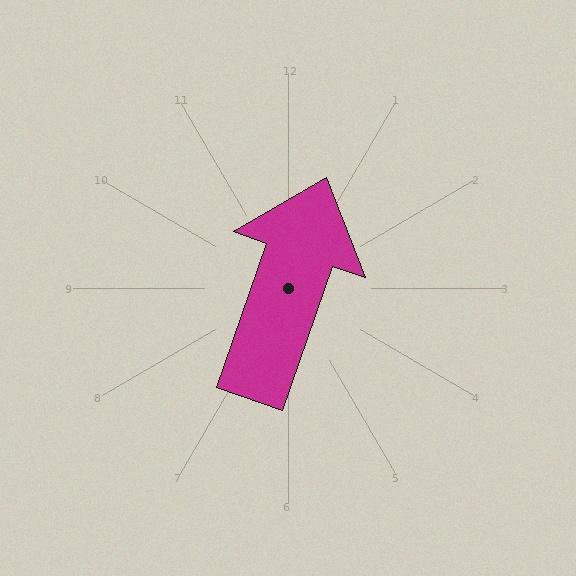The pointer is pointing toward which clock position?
Roughly 1 o'clock.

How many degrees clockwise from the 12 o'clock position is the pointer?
Approximately 19 degrees.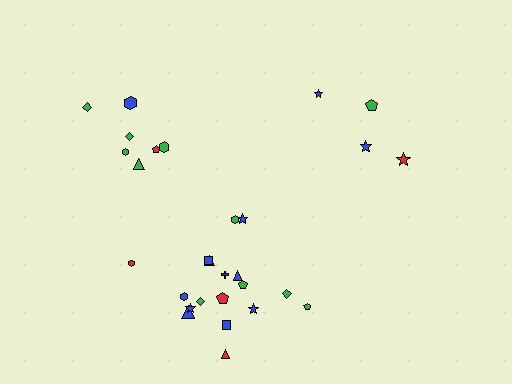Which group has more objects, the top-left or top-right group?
The top-left group.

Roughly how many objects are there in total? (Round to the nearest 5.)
Roughly 30 objects in total.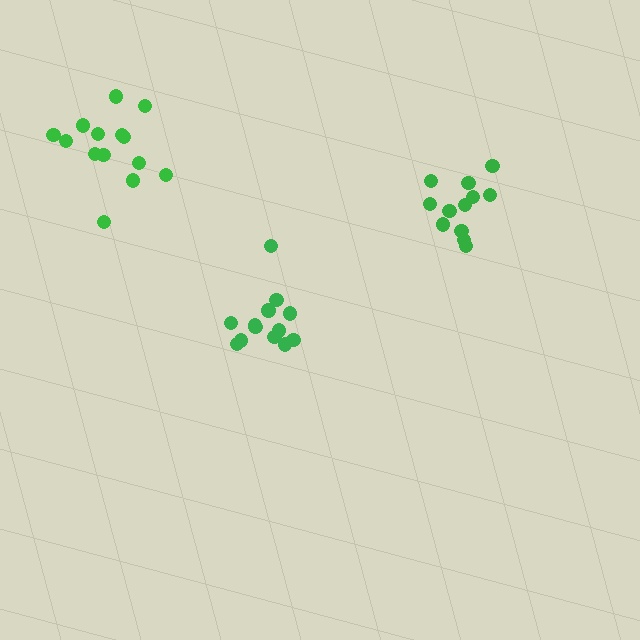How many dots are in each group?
Group 1: 12 dots, Group 2: 14 dots, Group 3: 13 dots (39 total).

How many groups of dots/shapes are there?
There are 3 groups.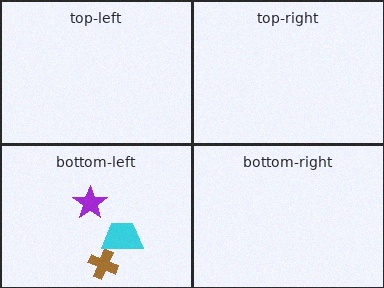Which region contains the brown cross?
The bottom-left region.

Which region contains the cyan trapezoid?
The bottom-left region.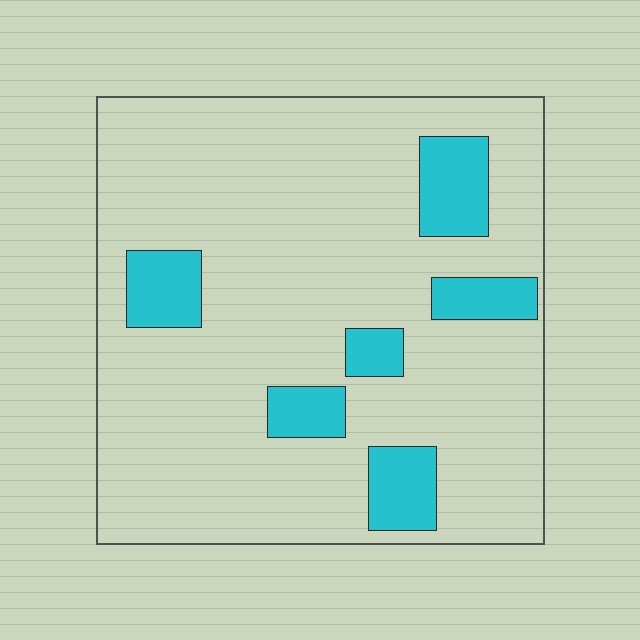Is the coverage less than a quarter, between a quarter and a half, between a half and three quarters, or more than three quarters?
Less than a quarter.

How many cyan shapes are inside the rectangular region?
6.